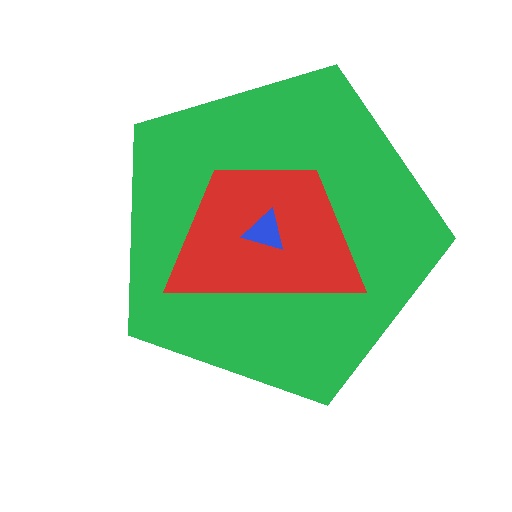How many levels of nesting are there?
3.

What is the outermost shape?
The green pentagon.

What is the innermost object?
The blue triangle.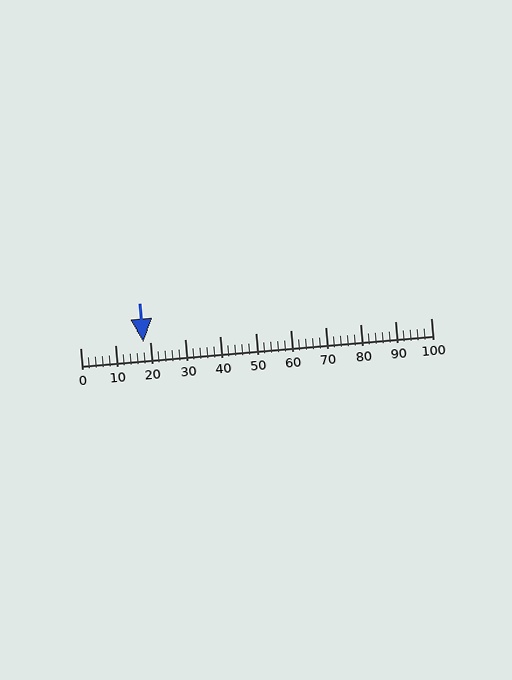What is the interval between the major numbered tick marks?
The major tick marks are spaced 10 units apart.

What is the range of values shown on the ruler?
The ruler shows values from 0 to 100.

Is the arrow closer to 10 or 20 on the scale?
The arrow is closer to 20.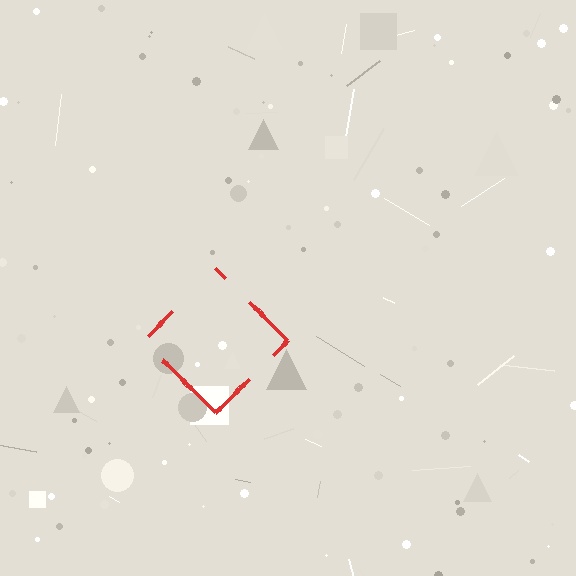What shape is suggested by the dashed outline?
The dashed outline suggests a diamond.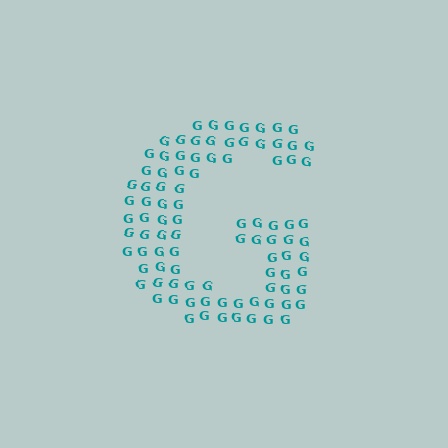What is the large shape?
The large shape is the letter G.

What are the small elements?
The small elements are letter G's.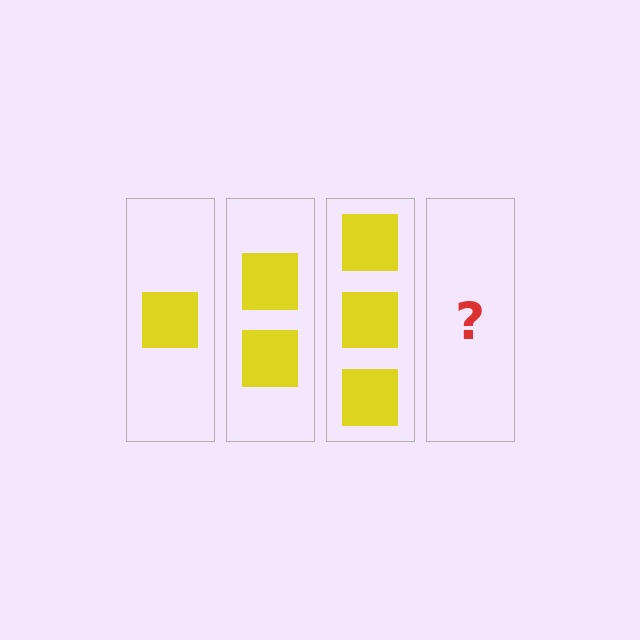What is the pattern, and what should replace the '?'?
The pattern is that each step adds one more square. The '?' should be 4 squares.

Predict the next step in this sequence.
The next step is 4 squares.